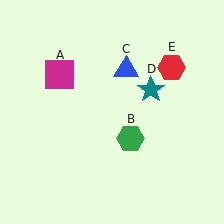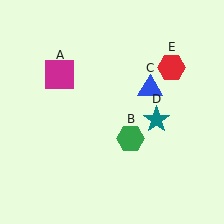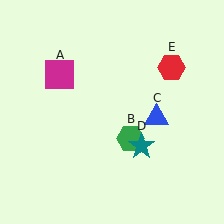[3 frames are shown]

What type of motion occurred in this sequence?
The blue triangle (object C), teal star (object D) rotated clockwise around the center of the scene.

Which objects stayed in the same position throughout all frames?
Magenta square (object A) and green hexagon (object B) and red hexagon (object E) remained stationary.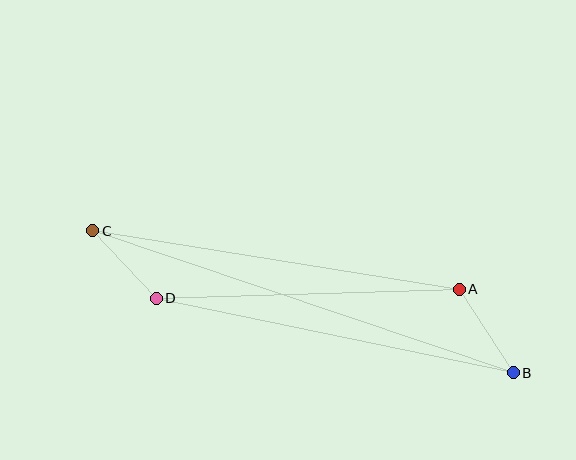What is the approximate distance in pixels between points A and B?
The distance between A and B is approximately 99 pixels.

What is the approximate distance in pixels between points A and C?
The distance between A and C is approximately 371 pixels.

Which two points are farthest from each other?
Points B and C are farthest from each other.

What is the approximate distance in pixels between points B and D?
The distance between B and D is approximately 365 pixels.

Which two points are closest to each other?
Points C and D are closest to each other.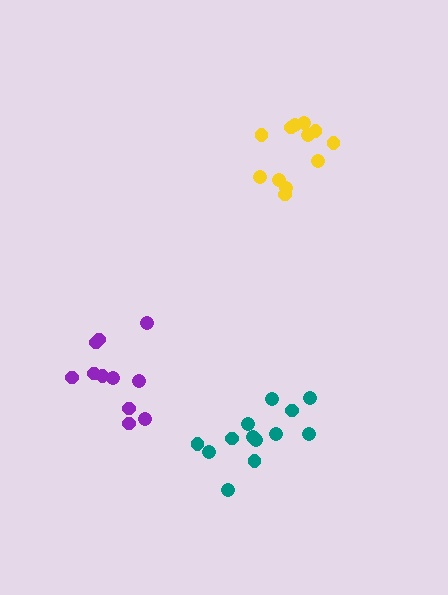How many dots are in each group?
Group 1: 12 dots, Group 2: 11 dots, Group 3: 13 dots (36 total).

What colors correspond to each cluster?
The clusters are colored: yellow, purple, teal.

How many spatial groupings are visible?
There are 3 spatial groupings.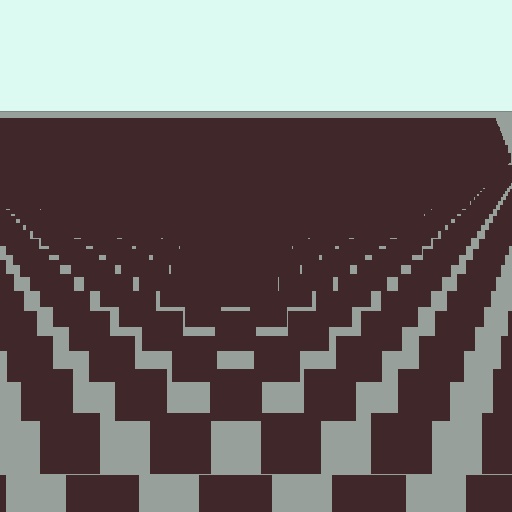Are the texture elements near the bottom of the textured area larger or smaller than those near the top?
Larger. Near the bottom, elements are closer to the viewer and appear at a bigger on-screen size.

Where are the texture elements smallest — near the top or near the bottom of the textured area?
Near the top.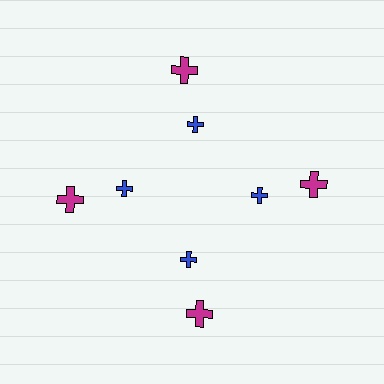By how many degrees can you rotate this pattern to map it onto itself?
The pattern maps onto itself every 90 degrees of rotation.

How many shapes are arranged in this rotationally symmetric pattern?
There are 8 shapes, arranged in 4 groups of 2.